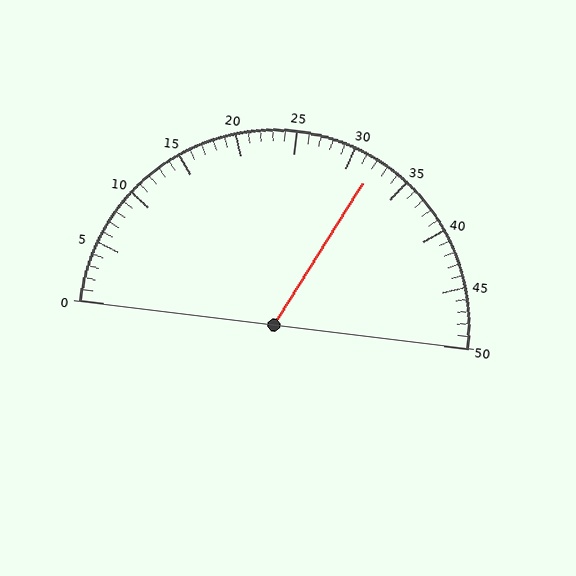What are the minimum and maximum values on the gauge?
The gauge ranges from 0 to 50.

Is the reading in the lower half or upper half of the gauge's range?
The reading is in the upper half of the range (0 to 50).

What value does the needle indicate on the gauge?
The needle indicates approximately 32.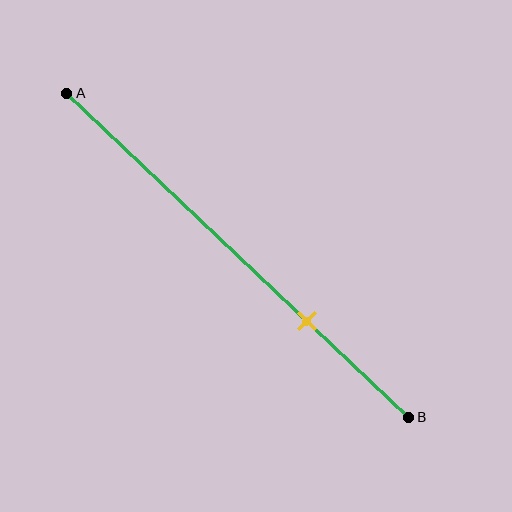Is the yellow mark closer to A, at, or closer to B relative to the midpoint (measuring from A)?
The yellow mark is closer to point B than the midpoint of segment AB.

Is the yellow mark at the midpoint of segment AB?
No, the mark is at about 70% from A, not at the 50% midpoint.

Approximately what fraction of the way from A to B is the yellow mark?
The yellow mark is approximately 70% of the way from A to B.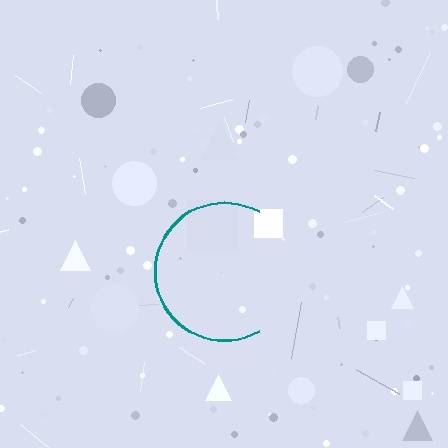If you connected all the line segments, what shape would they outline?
They would outline a circle.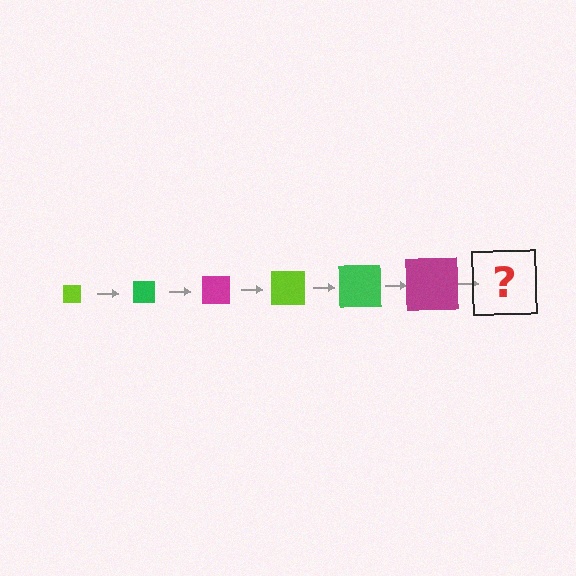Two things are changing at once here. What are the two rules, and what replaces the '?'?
The two rules are that the square grows larger each step and the color cycles through lime, green, and magenta. The '?' should be a lime square, larger than the previous one.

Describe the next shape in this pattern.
It should be a lime square, larger than the previous one.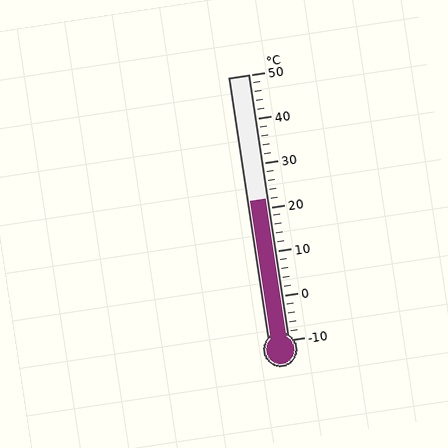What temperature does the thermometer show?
The thermometer shows approximately 22°C.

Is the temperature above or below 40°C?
The temperature is below 40°C.